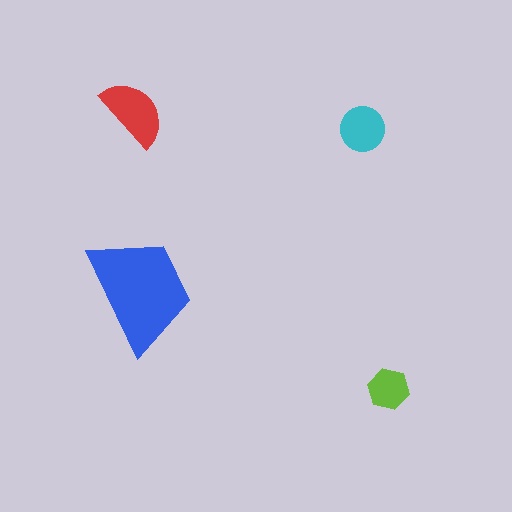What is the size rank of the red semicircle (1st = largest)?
2nd.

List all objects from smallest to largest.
The lime hexagon, the cyan circle, the red semicircle, the blue trapezoid.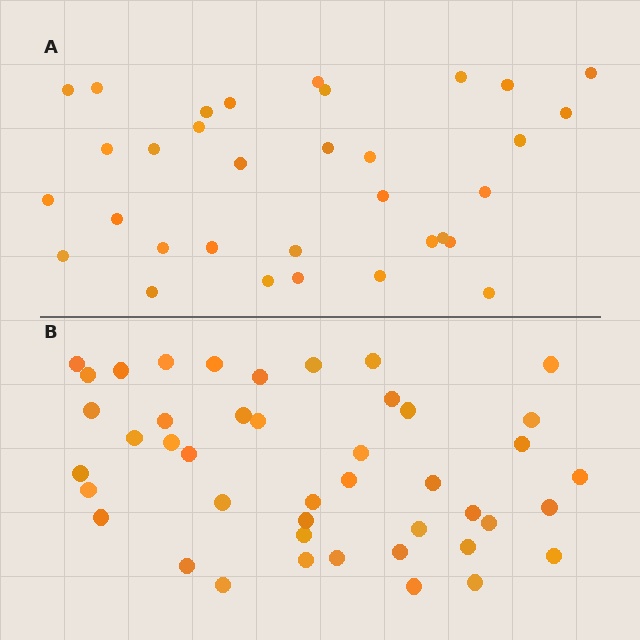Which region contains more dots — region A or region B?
Region B (the bottom region) has more dots.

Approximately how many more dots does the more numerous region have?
Region B has roughly 12 or so more dots than region A.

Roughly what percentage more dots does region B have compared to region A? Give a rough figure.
About 35% more.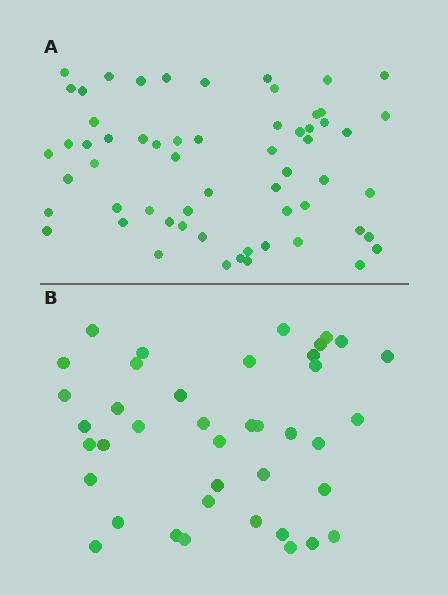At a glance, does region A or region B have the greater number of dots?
Region A (the top region) has more dots.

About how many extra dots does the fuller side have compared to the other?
Region A has approximately 20 more dots than region B.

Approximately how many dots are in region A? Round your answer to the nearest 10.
About 60 dots.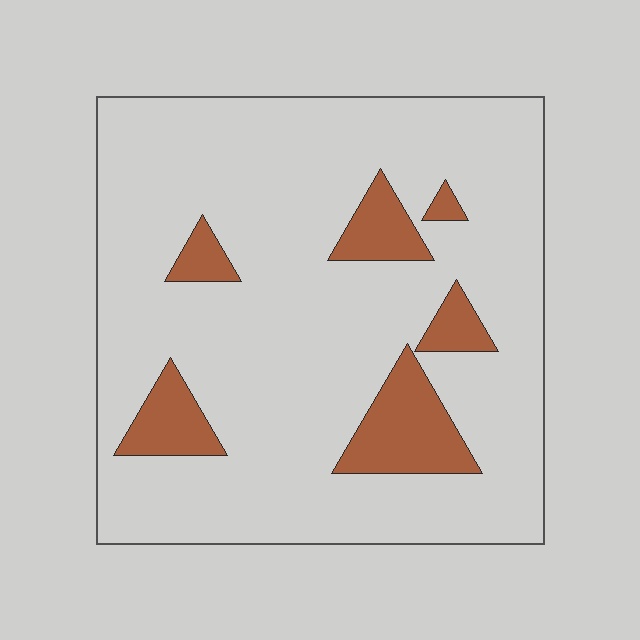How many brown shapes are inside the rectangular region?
6.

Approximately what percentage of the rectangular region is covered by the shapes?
Approximately 15%.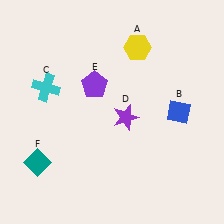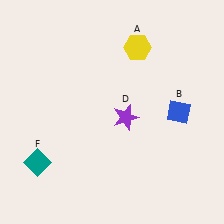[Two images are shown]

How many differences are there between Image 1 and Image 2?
There are 2 differences between the two images.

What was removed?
The cyan cross (C), the purple pentagon (E) were removed in Image 2.